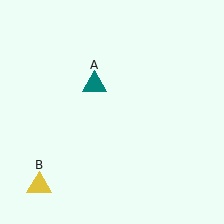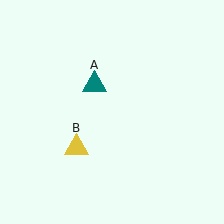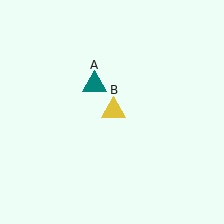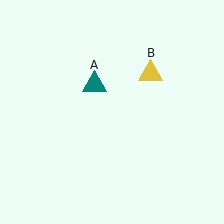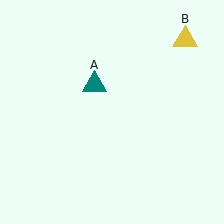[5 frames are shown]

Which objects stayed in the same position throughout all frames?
Teal triangle (object A) remained stationary.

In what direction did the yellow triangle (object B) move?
The yellow triangle (object B) moved up and to the right.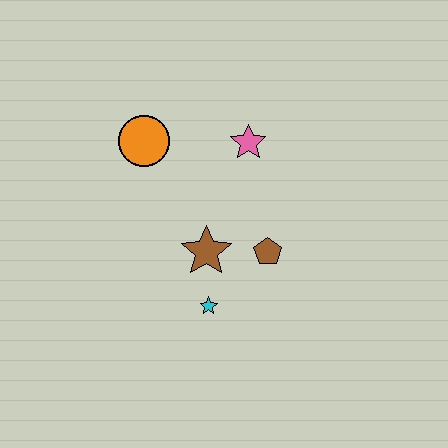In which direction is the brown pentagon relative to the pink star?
The brown pentagon is below the pink star.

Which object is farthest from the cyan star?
The orange circle is farthest from the cyan star.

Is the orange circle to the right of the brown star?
No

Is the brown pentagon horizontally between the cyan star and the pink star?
No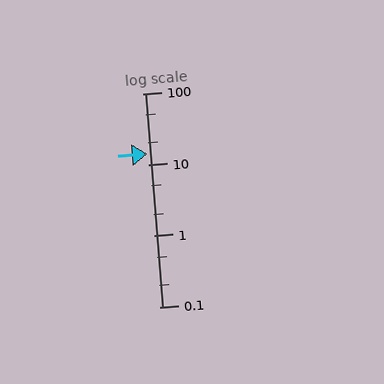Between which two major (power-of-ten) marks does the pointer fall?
The pointer is between 10 and 100.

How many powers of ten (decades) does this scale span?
The scale spans 3 decades, from 0.1 to 100.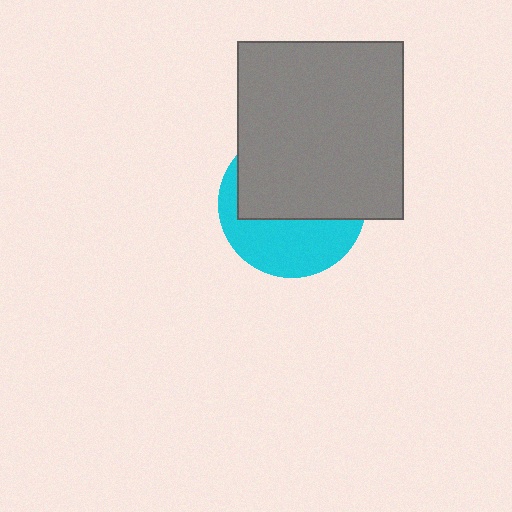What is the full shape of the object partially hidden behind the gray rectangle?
The partially hidden object is a cyan circle.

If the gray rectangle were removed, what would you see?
You would see the complete cyan circle.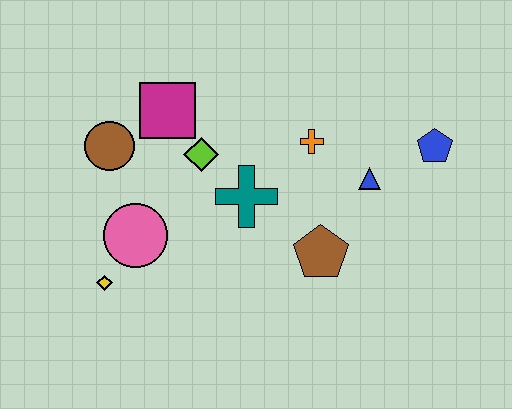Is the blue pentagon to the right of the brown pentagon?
Yes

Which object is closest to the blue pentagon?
The blue triangle is closest to the blue pentagon.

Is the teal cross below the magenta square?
Yes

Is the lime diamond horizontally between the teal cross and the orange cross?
No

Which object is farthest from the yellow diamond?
The blue pentagon is farthest from the yellow diamond.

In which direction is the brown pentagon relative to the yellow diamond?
The brown pentagon is to the right of the yellow diamond.